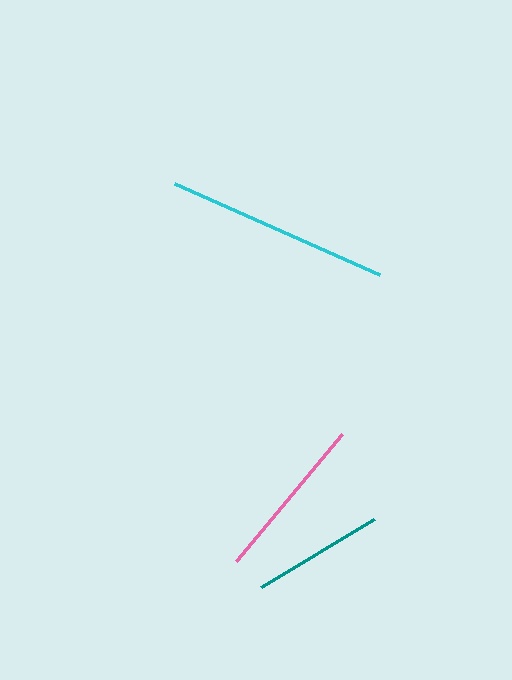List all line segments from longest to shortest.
From longest to shortest: cyan, pink, teal.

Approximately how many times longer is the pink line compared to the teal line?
The pink line is approximately 1.3 times the length of the teal line.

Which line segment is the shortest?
The teal line is the shortest at approximately 132 pixels.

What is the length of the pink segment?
The pink segment is approximately 166 pixels long.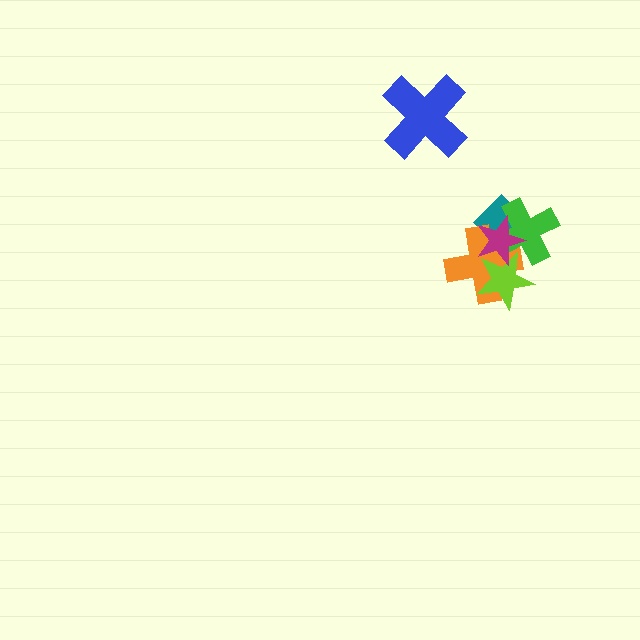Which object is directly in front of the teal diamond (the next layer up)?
The orange cross is directly in front of the teal diamond.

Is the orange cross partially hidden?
Yes, it is partially covered by another shape.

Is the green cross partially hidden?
Yes, it is partially covered by another shape.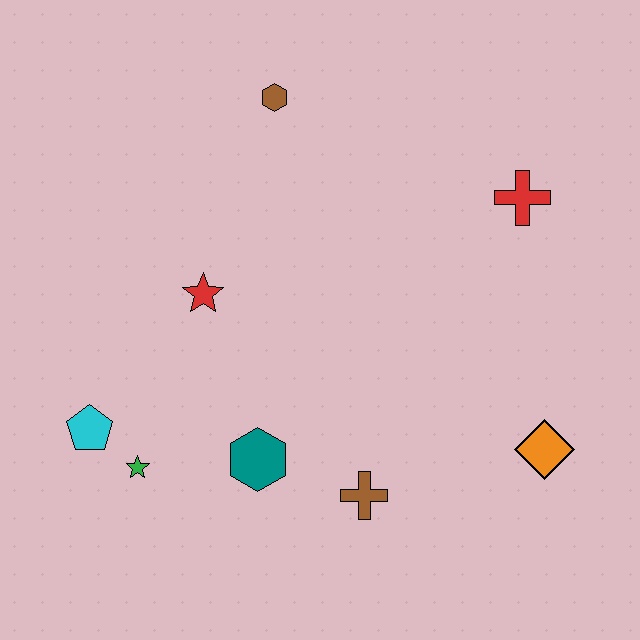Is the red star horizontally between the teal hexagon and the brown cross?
No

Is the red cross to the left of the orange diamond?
Yes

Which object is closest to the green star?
The cyan pentagon is closest to the green star.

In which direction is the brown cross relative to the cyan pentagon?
The brown cross is to the right of the cyan pentagon.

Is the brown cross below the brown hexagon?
Yes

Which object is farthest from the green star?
The red cross is farthest from the green star.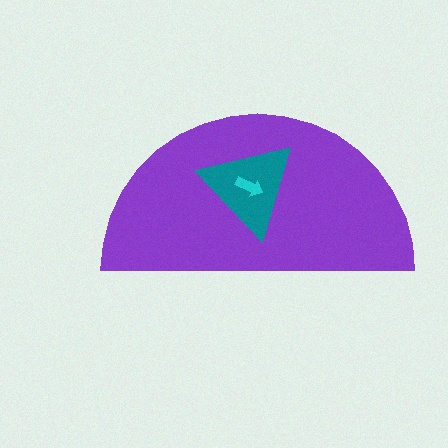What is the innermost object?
The cyan arrow.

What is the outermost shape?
The purple semicircle.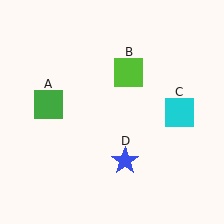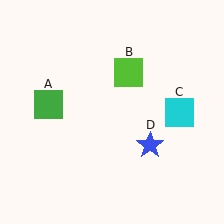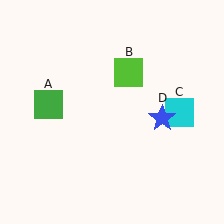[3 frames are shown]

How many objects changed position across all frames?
1 object changed position: blue star (object D).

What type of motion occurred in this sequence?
The blue star (object D) rotated counterclockwise around the center of the scene.